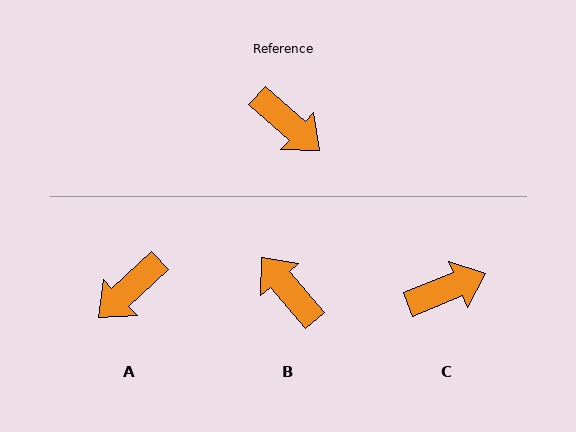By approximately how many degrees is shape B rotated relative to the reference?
Approximately 172 degrees counter-clockwise.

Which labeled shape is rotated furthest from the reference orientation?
B, about 172 degrees away.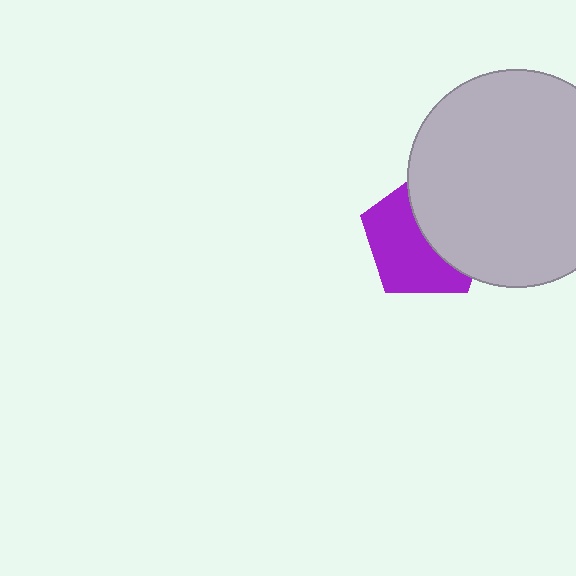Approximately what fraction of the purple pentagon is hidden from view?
Roughly 46% of the purple pentagon is hidden behind the light gray circle.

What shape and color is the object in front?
The object in front is a light gray circle.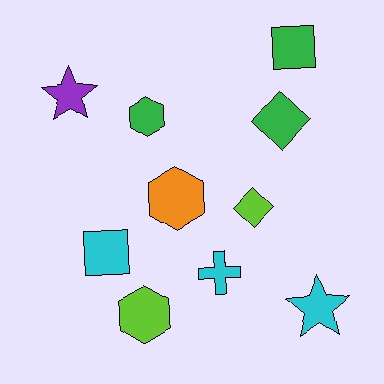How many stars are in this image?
There are 2 stars.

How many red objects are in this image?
There are no red objects.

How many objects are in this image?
There are 10 objects.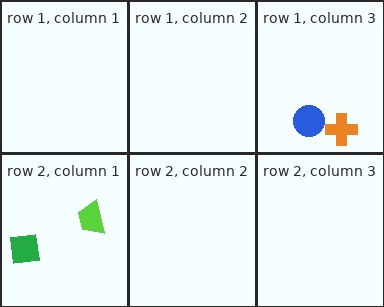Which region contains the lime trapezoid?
The row 2, column 1 region.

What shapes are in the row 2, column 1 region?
The lime trapezoid, the green square.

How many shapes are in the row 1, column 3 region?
2.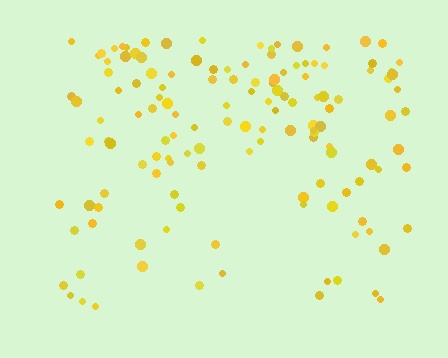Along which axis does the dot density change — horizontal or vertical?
Vertical.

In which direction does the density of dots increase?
From bottom to top, with the top side densest.